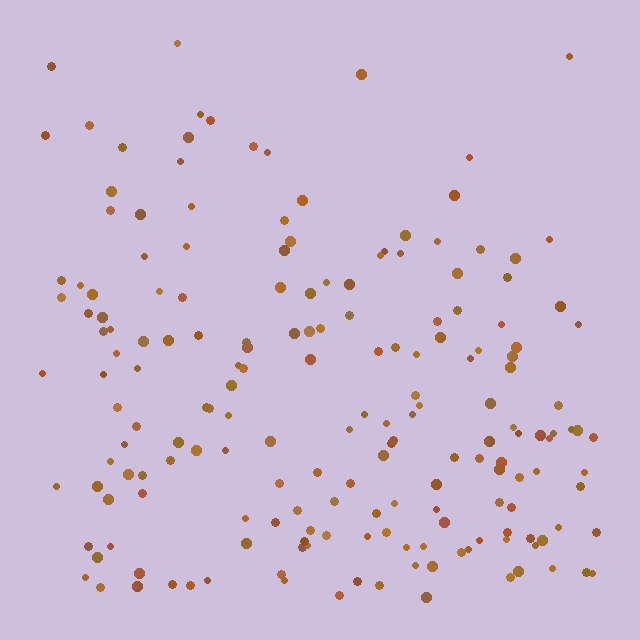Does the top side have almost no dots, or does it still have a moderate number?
Still a moderate number, just noticeably fewer than the bottom.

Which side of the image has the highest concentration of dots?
The bottom.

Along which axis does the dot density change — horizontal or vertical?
Vertical.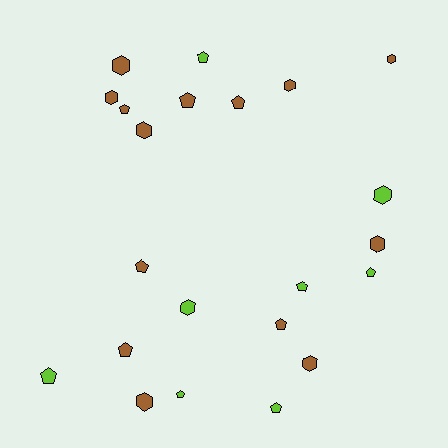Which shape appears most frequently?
Pentagon, with 12 objects.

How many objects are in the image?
There are 22 objects.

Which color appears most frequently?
Brown, with 14 objects.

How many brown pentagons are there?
There are 6 brown pentagons.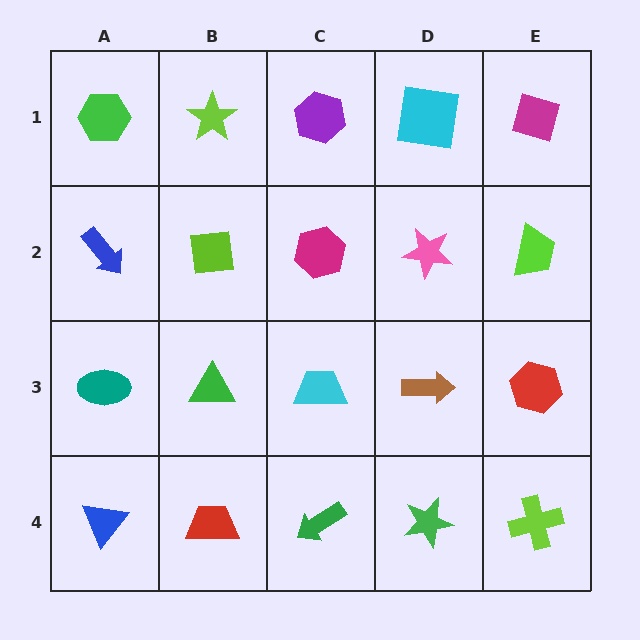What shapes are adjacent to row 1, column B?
A lime square (row 2, column B), a green hexagon (row 1, column A), a purple hexagon (row 1, column C).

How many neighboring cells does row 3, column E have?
3.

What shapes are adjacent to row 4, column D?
A brown arrow (row 3, column D), a green arrow (row 4, column C), a lime cross (row 4, column E).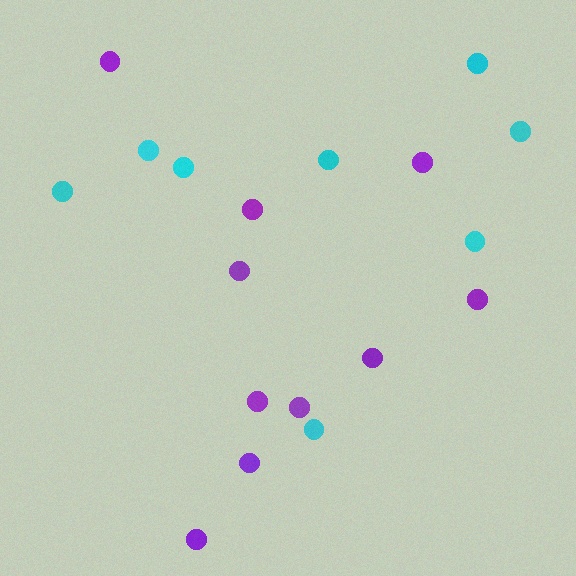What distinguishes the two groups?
There are 2 groups: one group of cyan circles (8) and one group of purple circles (10).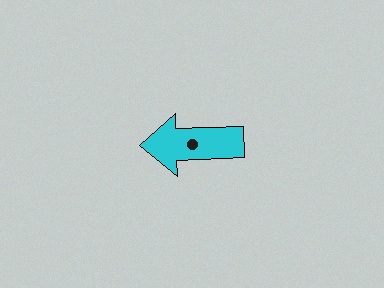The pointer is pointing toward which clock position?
Roughly 9 o'clock.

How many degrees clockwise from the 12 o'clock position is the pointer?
Approximately 268 degrees.